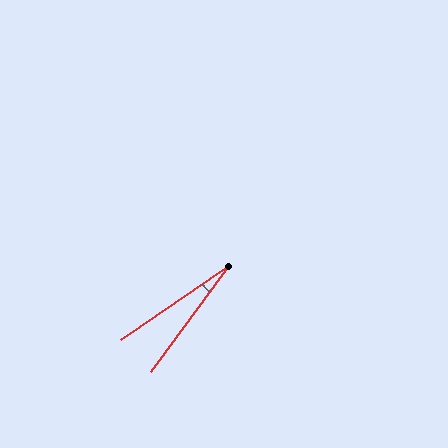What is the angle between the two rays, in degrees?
Approximately 19 degrees.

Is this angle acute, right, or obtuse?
It is acute.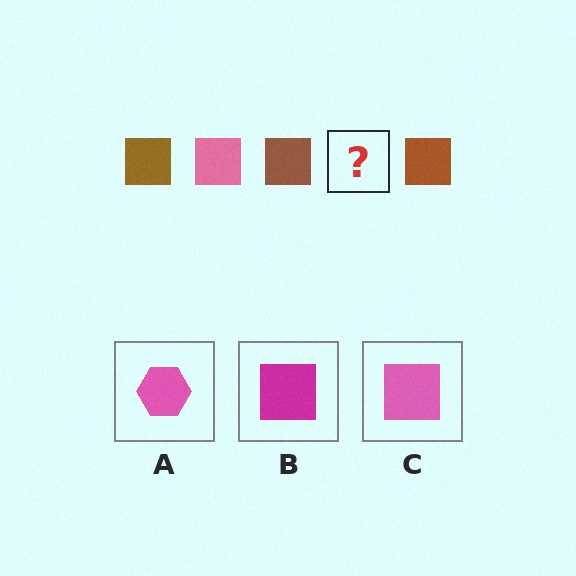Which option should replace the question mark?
Option C.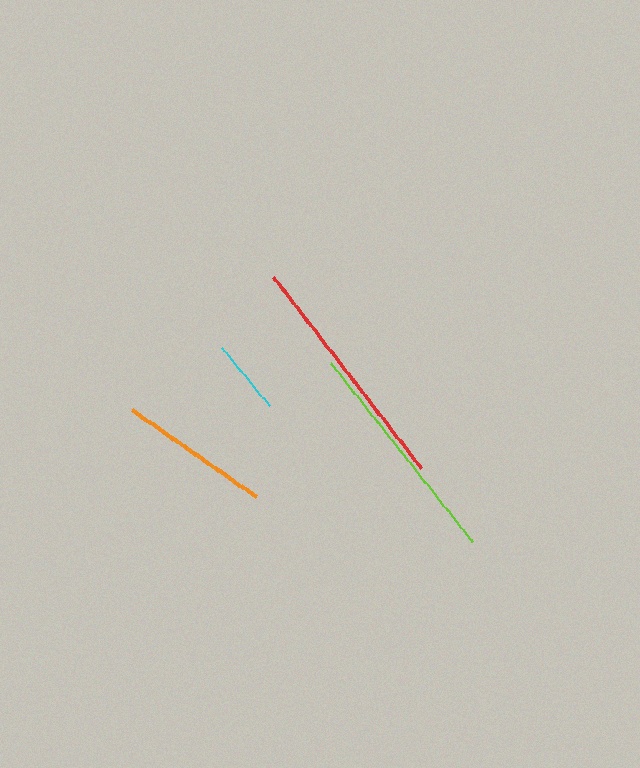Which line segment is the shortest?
The cyan line is the shortest at approximately 75 pixels.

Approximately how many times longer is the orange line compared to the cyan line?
The orange line is approximately 2.0 times the length of the cyan line.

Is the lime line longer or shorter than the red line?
The red line is longer than the lime line.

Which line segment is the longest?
The red line is the longest at approximately 242 pixels.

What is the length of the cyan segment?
The cyan segment is approximately 75 pixels long.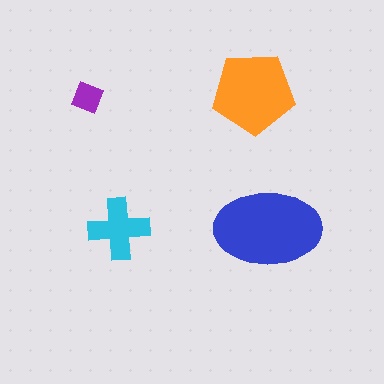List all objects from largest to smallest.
The blue ellipse, the orange pentagon, the cyan cross, the purple diamond.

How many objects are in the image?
There are 4 objects in the image.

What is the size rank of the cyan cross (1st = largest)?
3rd.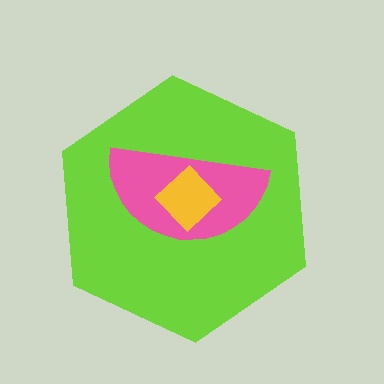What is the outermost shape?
The lime hexagon.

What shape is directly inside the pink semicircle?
The yellow diamond.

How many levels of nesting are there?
3.